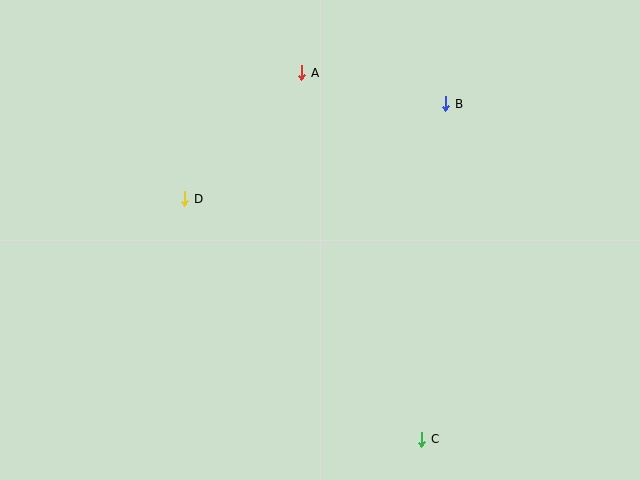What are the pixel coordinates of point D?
Point D is at (185, 199).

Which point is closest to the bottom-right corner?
Point C is closest to the bottom-right corner.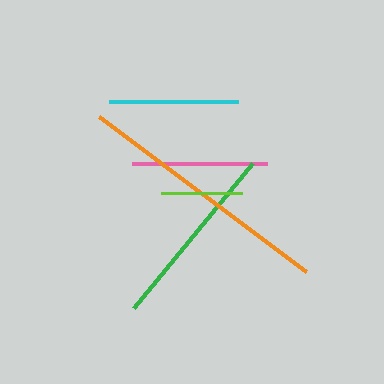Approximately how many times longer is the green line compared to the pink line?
The green line is approximately 1.4 times the length of the pink line.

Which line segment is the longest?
The orange line is the longest at approximately 258 pixels.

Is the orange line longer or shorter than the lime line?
The orange line is longer than the lime line.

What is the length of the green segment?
The green segment is approximately 188 pixels long.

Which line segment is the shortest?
The lime line is the shortest at approximately 81 pixels.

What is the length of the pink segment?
The pink segment is approximately 135 pixels long.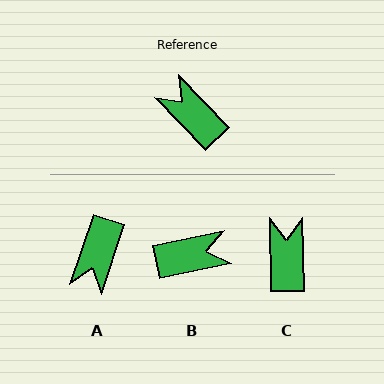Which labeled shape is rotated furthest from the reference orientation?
B, about 122 degrees away.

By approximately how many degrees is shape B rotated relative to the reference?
Approximately 122 degrees clockwise.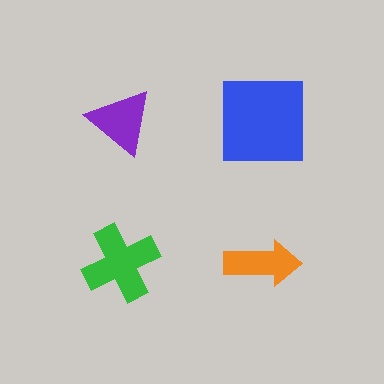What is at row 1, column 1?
A purple triangle.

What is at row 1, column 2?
A blue square.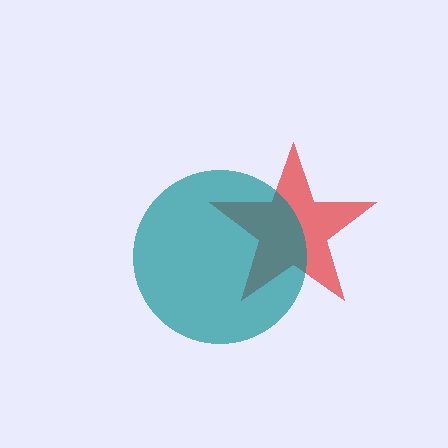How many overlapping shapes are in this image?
There are 2 overlapping shapes in the image.